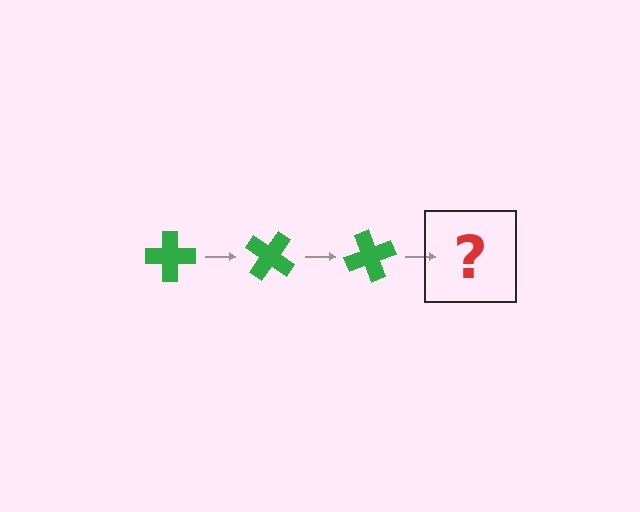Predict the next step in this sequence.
The next step is a green cross rotated 105 degrees.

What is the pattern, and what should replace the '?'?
The pattern is that the cross rotates 35 degrees each step. The '?' should be a green cross rotated 105 degrees.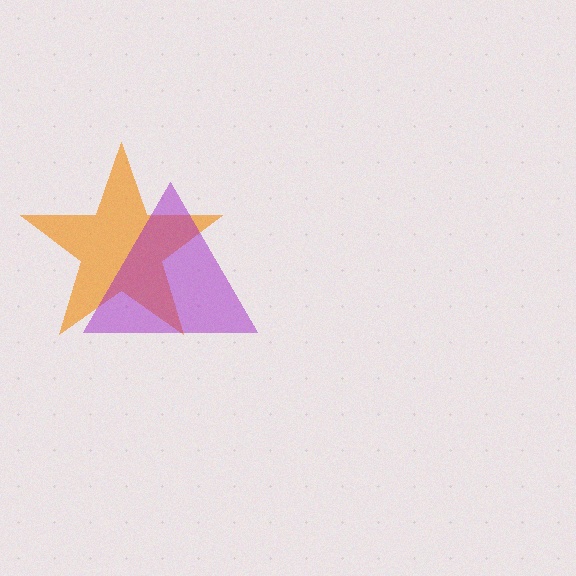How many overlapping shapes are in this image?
There are 2 overlapping shapes in the image.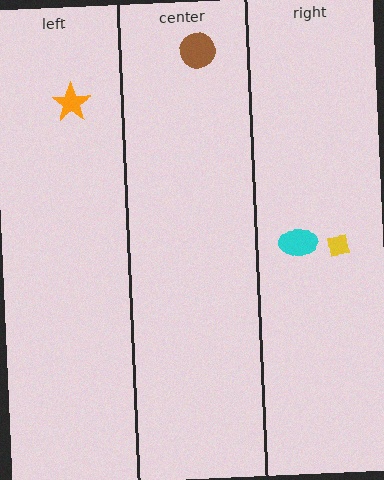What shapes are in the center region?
The brown circle.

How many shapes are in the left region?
1.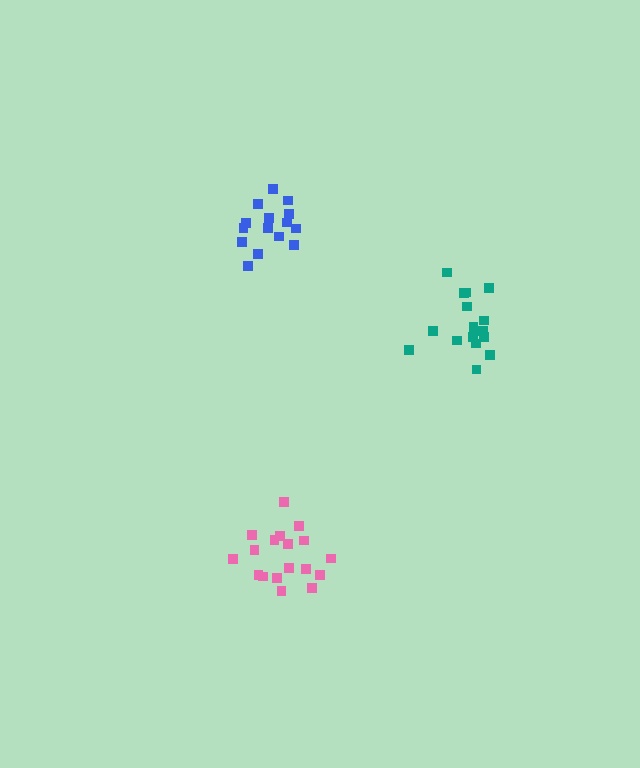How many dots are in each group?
Group 1: 16 dots, Group 2: 15 dots, Group 3: 18 dots (49 total).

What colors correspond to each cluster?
The clusters are colored: teal, blue, pink.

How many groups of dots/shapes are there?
There are 3 groups.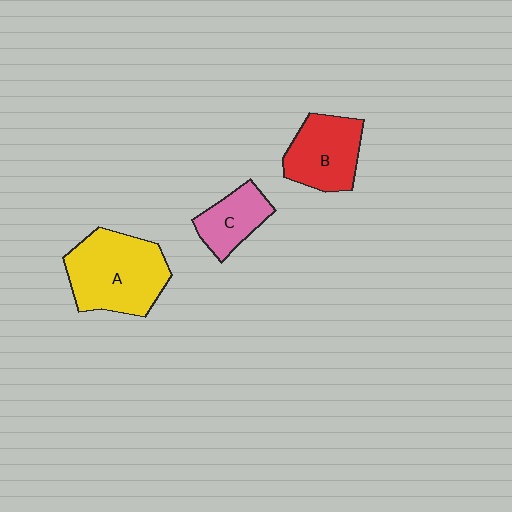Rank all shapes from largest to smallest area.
From largest to smallest: A (yellow), B (red), C (pink).